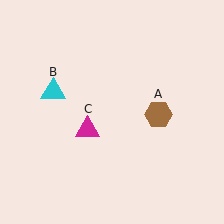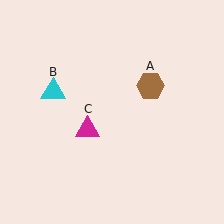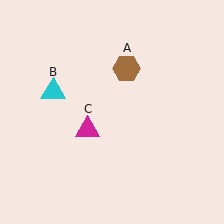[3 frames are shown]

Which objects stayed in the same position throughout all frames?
Cyan triangle (object B) and magenta triangle (object C) remained stationary.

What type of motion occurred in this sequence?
The brown hexagon (object A) rotated counterclockwise around the center of the scene.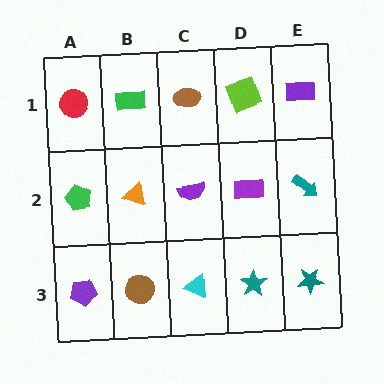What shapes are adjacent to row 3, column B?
An orange triangle (row 2, column B), a purple pentagon (row 3, column A), a cyan triangle (row 3, column C).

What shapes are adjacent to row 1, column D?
A purple rectangle (row 2, column D), a brown ellipse (row 1, column C), a purple rectangle (row 1, column E).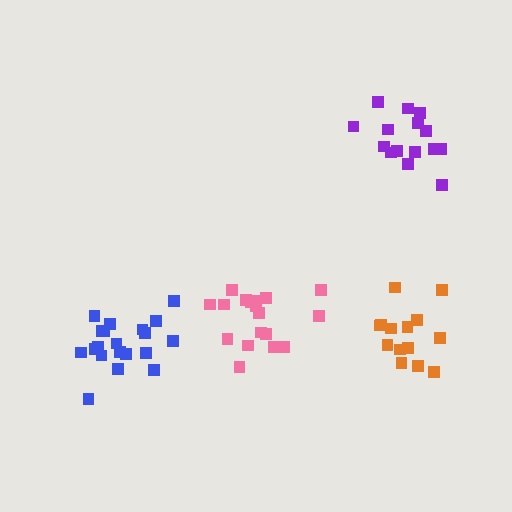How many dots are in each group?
Group 1: 18 dots, Group 2: 20 dots, Group 3: 16 dots, Group 4: 14 dots (68 total).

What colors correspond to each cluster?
The clusters are colored: pink, blue, purple, orange.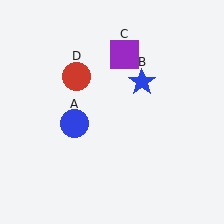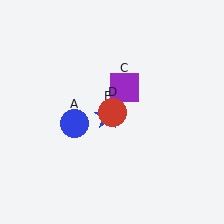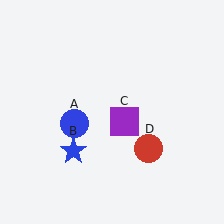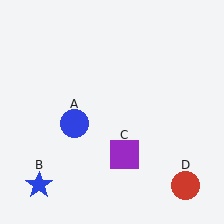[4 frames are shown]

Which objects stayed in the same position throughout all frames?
Blue circle (object A) remained stationary.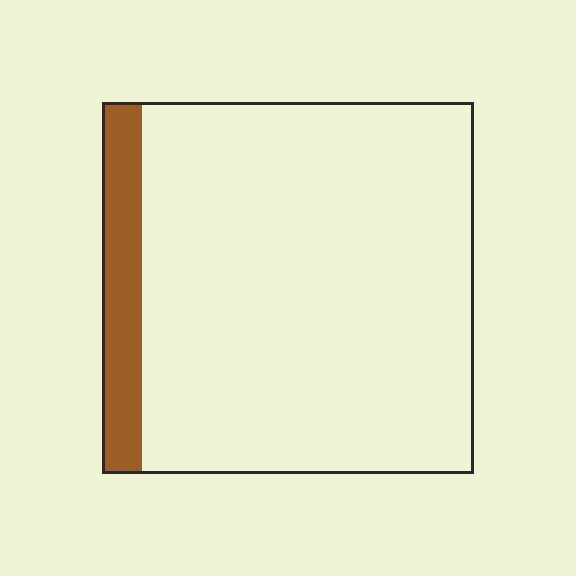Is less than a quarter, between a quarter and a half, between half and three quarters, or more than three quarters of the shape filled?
Less than a quarter.